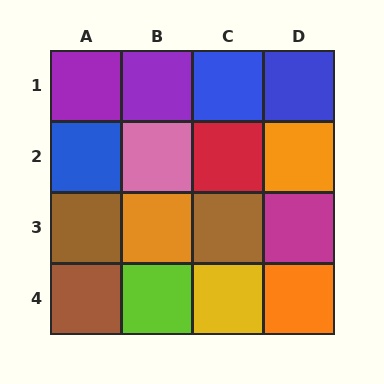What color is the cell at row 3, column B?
Orange.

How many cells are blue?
3 cells are blue.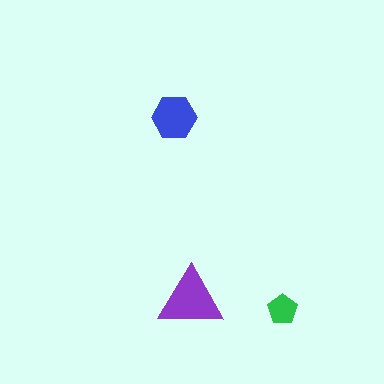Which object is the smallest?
The green pentagon.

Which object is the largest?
The purple triangle.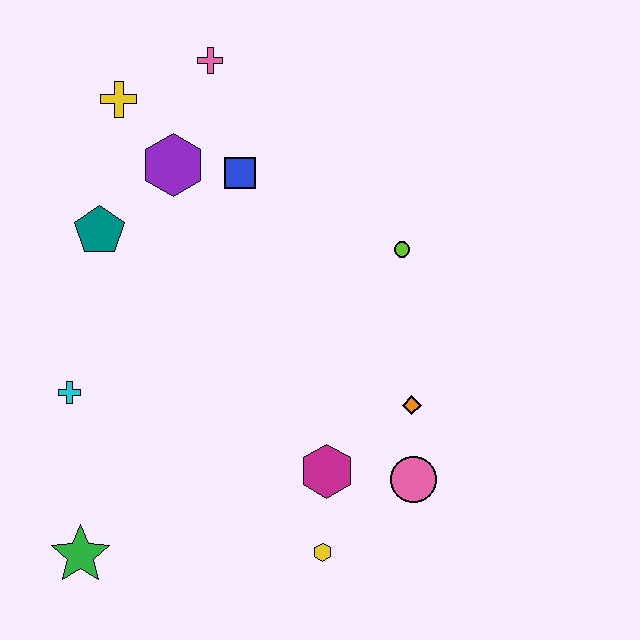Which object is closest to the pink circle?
The orange diamond is closest to the pink circle.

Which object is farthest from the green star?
The pink cross is farthest from the green star.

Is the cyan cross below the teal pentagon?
Yes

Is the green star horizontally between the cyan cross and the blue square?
Yes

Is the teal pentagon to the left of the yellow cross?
Yes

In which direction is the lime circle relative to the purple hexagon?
The lime circle is to the right of the purple hexagon.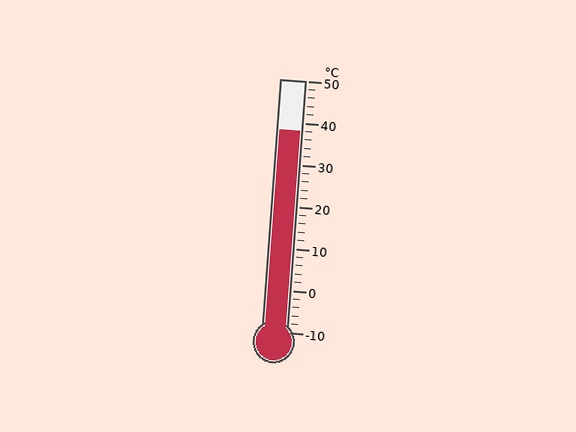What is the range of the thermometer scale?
The thermometer scale ranges from -10°C to 50°C.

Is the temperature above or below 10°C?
The temperature is above 10°C.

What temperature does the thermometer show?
The thermometer shows approximately 38°C.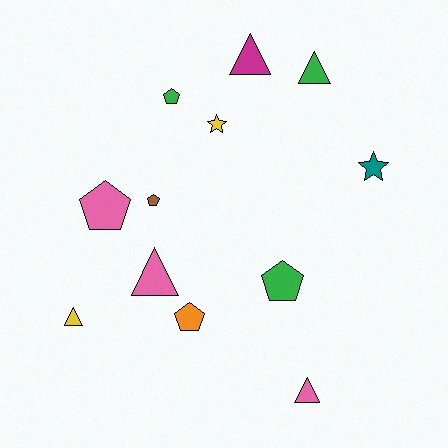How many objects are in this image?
There are 12 objects.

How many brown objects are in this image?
There is 1 brown object.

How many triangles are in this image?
There are 5 triangles.